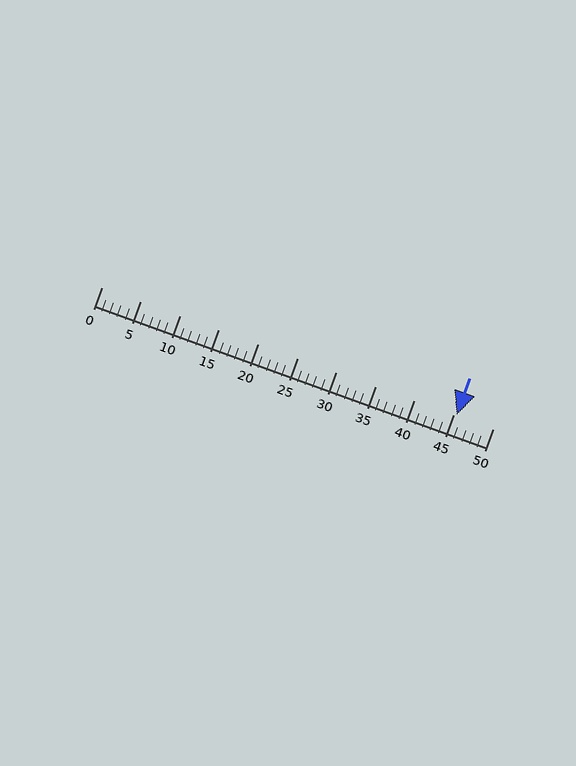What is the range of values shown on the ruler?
The ruler shows values from 0 to 50.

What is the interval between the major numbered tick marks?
The major tick marks are spaced 5 units apart.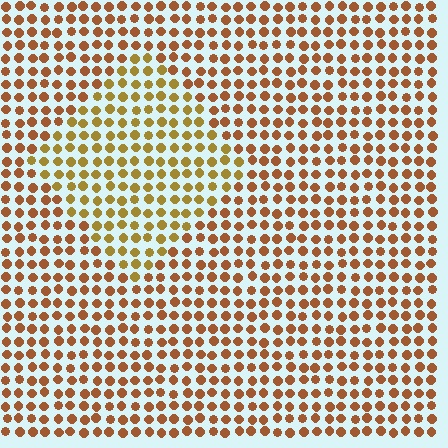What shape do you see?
I see a diamond.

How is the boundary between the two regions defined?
The boundary is defined purely by a slight shift in hue (about 26 degrees). Spacing, size, and orientation are identical on both sides.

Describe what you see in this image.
The image is filled with small brown elements in a uniform arrangement. A diamond-shaped region is visible where the elements are tinted to a slightly different hue, forming a subtle color boundary.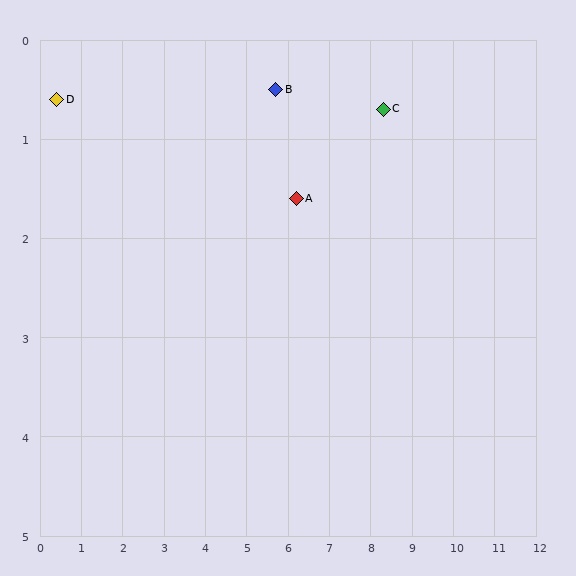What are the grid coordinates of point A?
Point A is at approximately (6.2, 1.6).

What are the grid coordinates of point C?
Point C is at approximately (8.3, 0.7).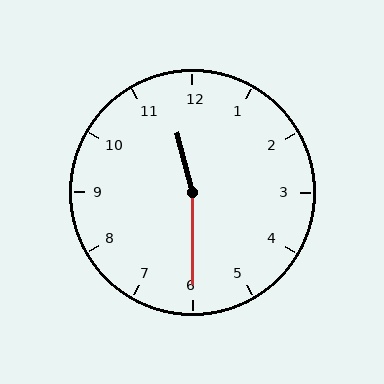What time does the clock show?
11:30.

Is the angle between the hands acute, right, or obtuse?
It is obtuse.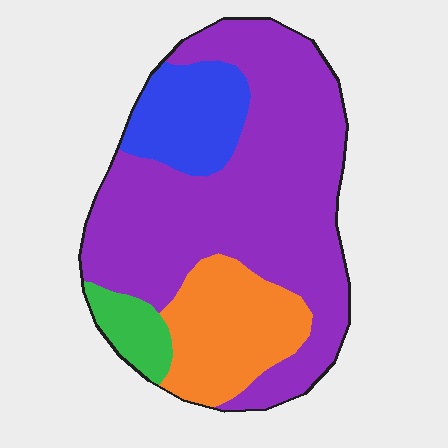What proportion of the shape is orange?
Orange covers 19% of the shape.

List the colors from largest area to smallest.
From largest to smallest: purple, orange, blue, green.